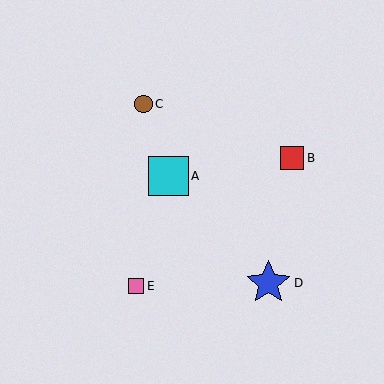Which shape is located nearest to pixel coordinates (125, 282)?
The pink square (labeled E) at (136, 286) is nearest to that location.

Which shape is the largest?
The blue star (labeled D) is the largest.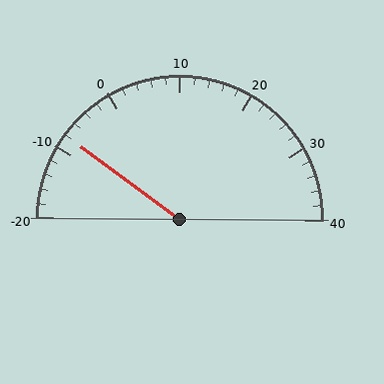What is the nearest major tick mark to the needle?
The nearest major tick mark is -10.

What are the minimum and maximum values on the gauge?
The gauge ranges from -20 to 40.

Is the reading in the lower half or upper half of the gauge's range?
The reading is in the lower half of the range (-20 to 40).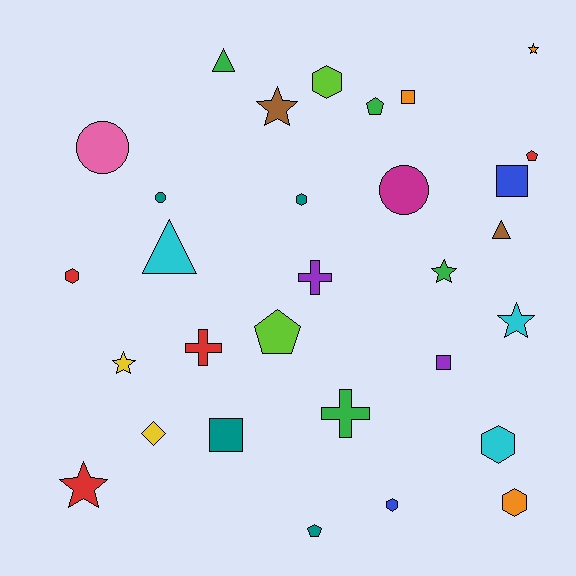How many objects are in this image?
There are 30 objects.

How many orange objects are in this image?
There are 3 orange objects.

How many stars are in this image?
There are 6 stars.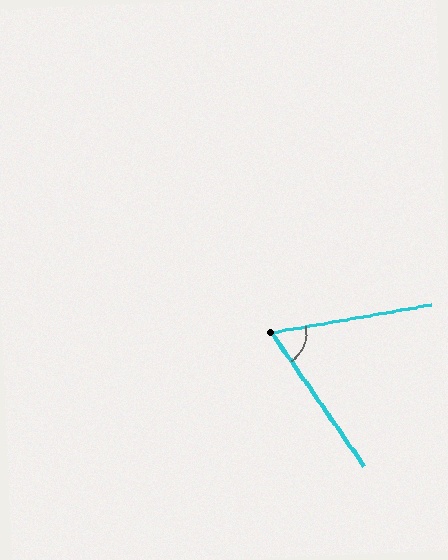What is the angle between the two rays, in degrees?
Approximately 65 degrees.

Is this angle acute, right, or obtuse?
It is acute.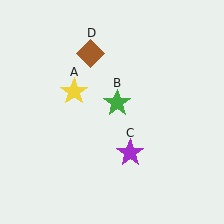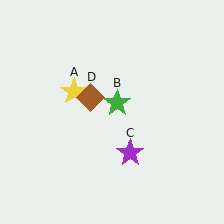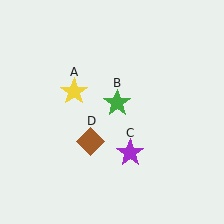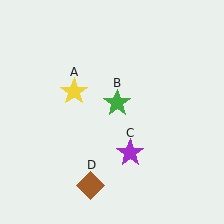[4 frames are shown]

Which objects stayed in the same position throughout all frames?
Yellow star (object A) and green star (object B) and purple star (object C) remained stationary.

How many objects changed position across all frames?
1 object changed position: brown diamond (object D).